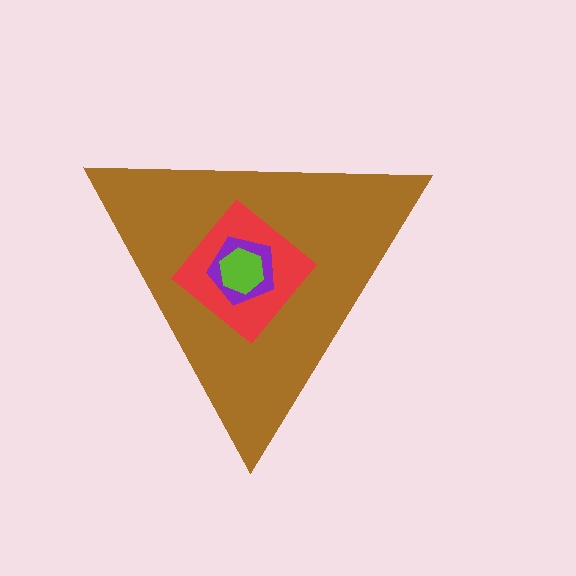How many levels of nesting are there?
4.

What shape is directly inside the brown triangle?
The red diamond.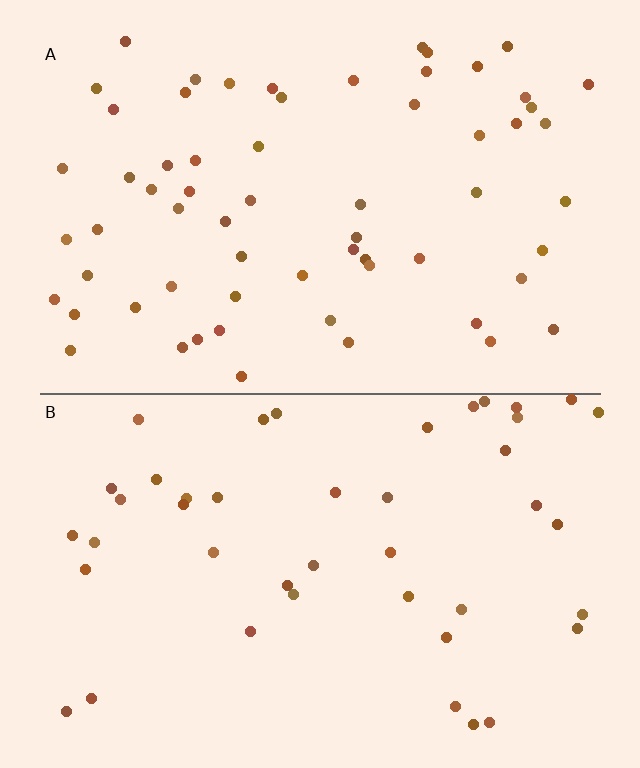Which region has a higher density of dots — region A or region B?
A (the top).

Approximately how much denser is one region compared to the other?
Approximately 1.4× — region A over region B.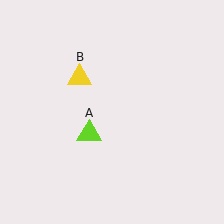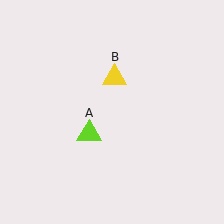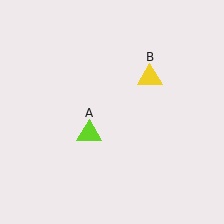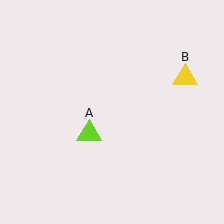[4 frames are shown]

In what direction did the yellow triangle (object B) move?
The yellow triangle (object B) moved right.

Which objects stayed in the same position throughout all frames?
Lime triangle (object A) remained stationary.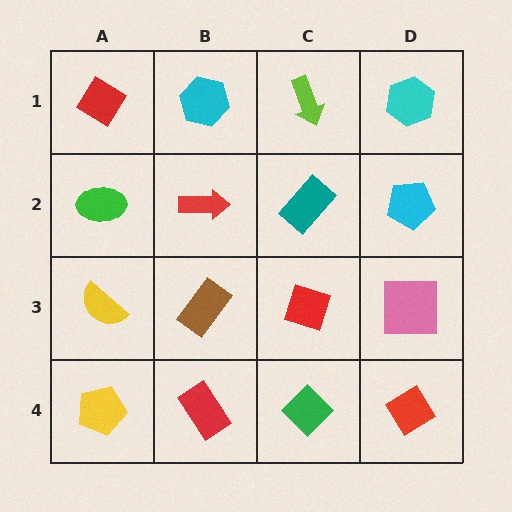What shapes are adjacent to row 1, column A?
A green ellipse (row 2, column A), a cyan hexagon (row 1, column B).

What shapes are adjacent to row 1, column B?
A red arrow (row 2, column B), a red diamond (row 1, column A), a lime arrow (row 1, column C).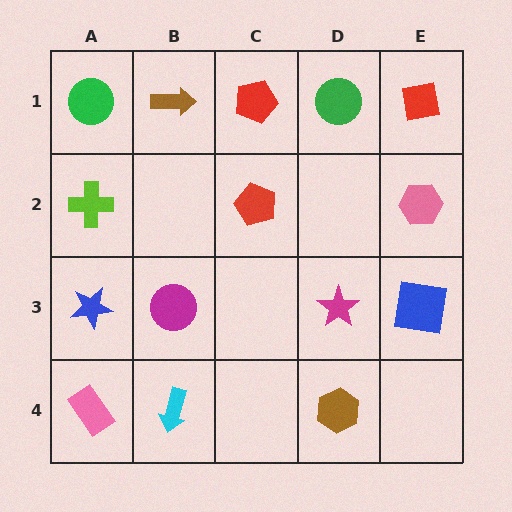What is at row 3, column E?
A blue square.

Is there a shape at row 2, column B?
No, that cell is empty.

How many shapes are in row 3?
4 shapes.